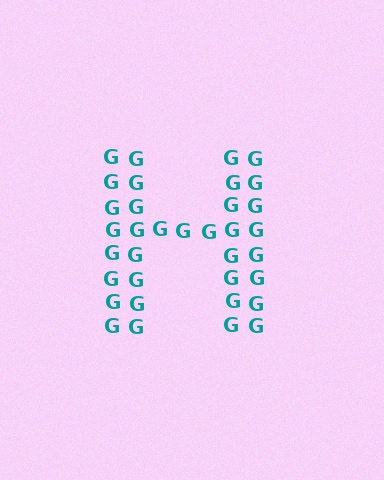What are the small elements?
The small elements are letter G's.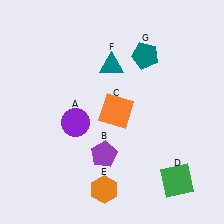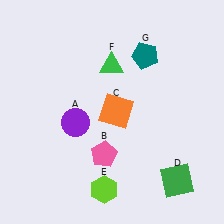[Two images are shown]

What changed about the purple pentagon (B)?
In Image 1, B is purple. In Image 2, it changed to pink.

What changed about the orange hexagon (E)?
In Image 1, E is orange. In Image 2, it changed to lime.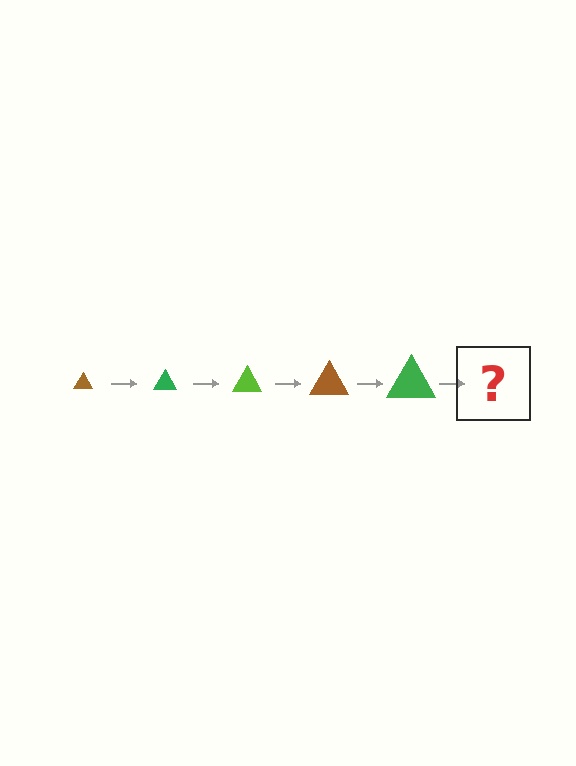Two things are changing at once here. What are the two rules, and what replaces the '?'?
The two rules are that the triangle grows larger each step and the color cycles through brown, green, and lime. The '?' should be a lime triangle, larger than the previous one.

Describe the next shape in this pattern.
It should be a lime triangle, larger than the previous one.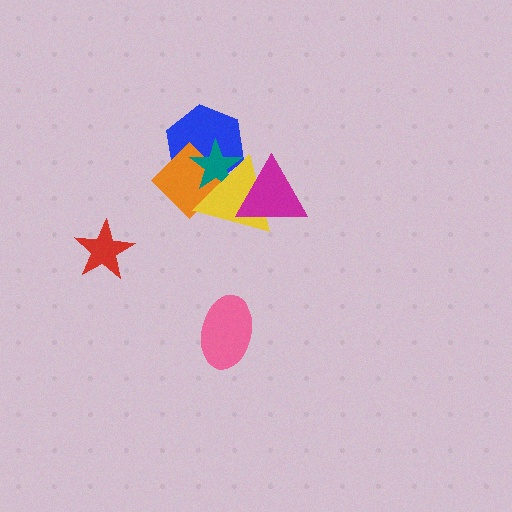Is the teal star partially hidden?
Yes, it is partially covered by another shape.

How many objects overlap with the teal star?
3 objects overlap with the teal star.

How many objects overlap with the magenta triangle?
1 object overlaps with the magenta triangle.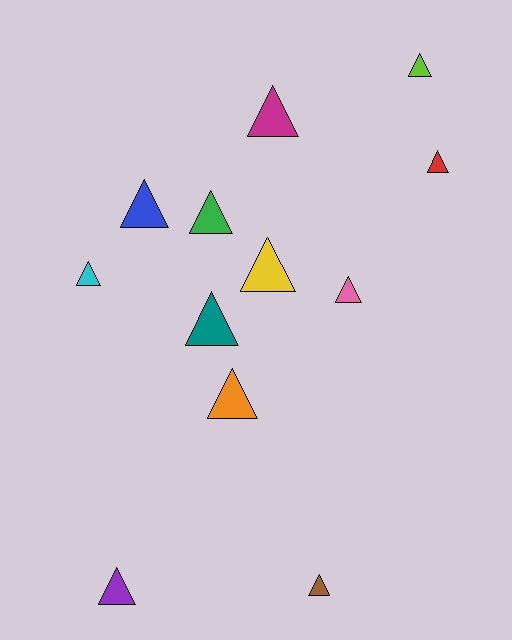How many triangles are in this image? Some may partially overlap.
There are 12 triangles.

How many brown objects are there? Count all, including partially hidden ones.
There is 1 brown object.